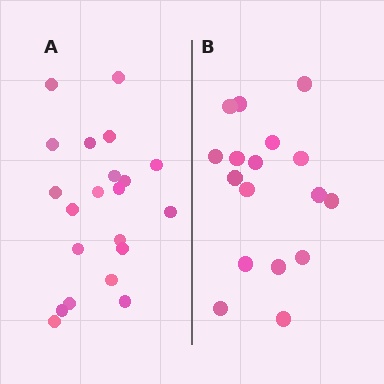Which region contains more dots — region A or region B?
Region A (the left region) has more dots.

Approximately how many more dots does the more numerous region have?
Region A has about 4 more dots than region B.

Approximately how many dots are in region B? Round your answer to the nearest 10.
About 20 dots. (The exact count is 17, which rounds to 20.)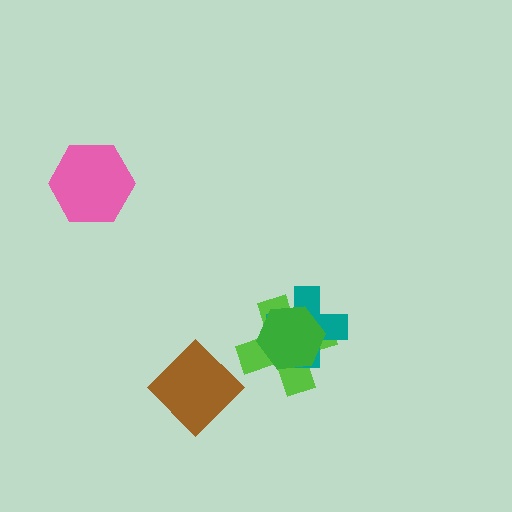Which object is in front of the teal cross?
The green hexagon is in front of the teal cross.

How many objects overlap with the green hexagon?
2 objects overlap with the green hexagon.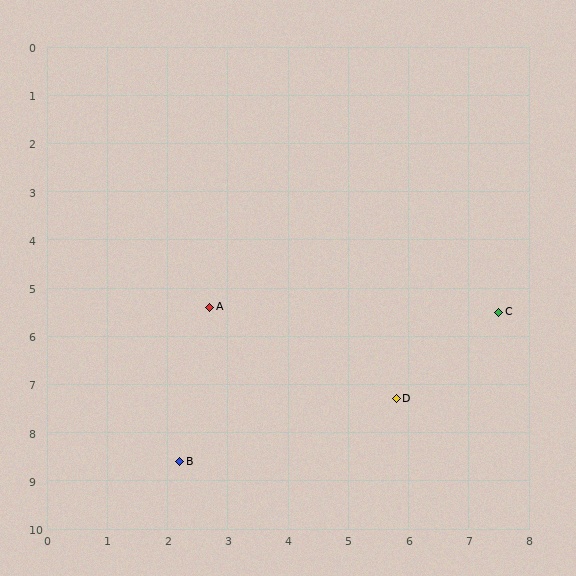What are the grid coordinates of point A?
Point A is at approximately (2.7, 5.4).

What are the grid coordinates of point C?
Point C is at approximately (7.5, 5.5).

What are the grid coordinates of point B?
Point B is at approximately (2.2, 8.6).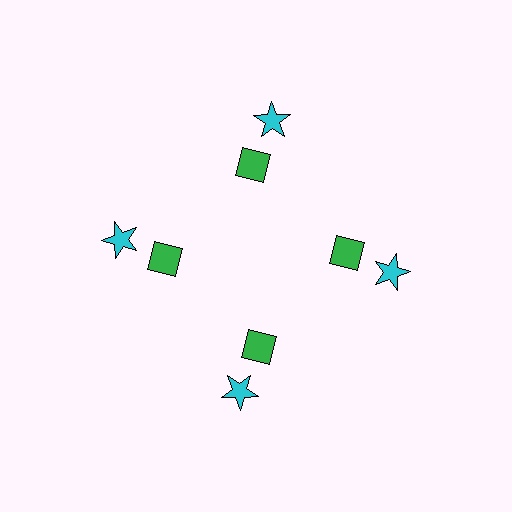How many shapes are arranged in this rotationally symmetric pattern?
There are 8 shapes, arranged in 4 groups of 2.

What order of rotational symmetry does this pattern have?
This pattern has 4-fold rotational symmetry.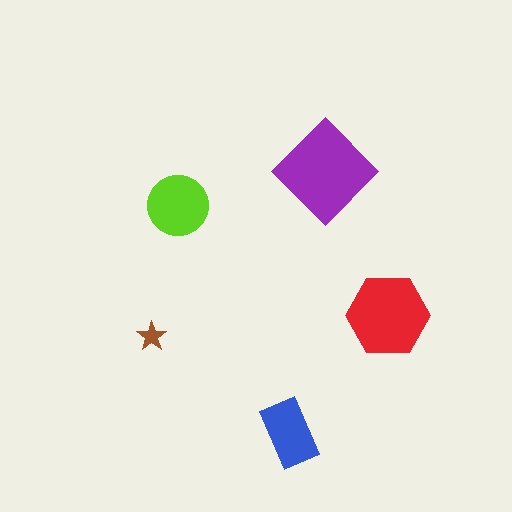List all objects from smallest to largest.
The brown star, the blue rectangle, the lime circle, the red hexagon, the purple diamond.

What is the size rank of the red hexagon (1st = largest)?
2nd.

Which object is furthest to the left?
The brown star is leftmost.